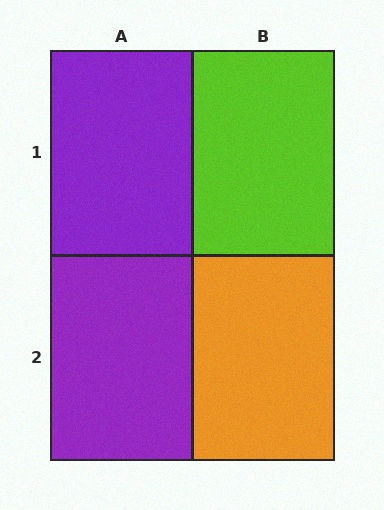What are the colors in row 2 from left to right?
Purple, orange.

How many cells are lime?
1 cell is lime.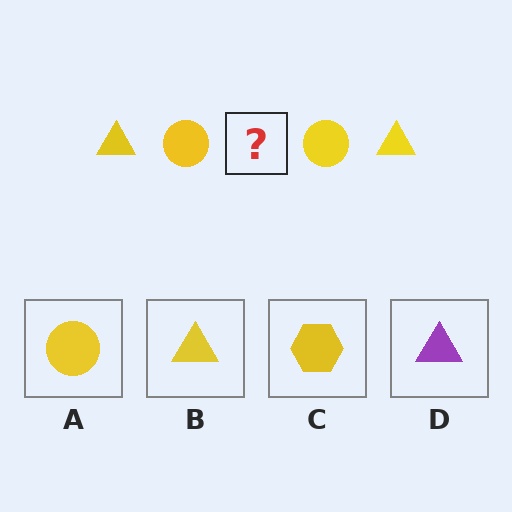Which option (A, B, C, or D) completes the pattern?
B.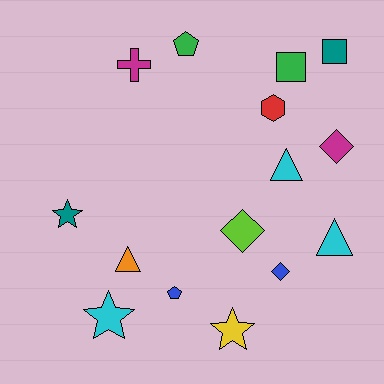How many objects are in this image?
There are 15 objects.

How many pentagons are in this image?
There are 2 pentagons.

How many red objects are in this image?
There is 1 red object.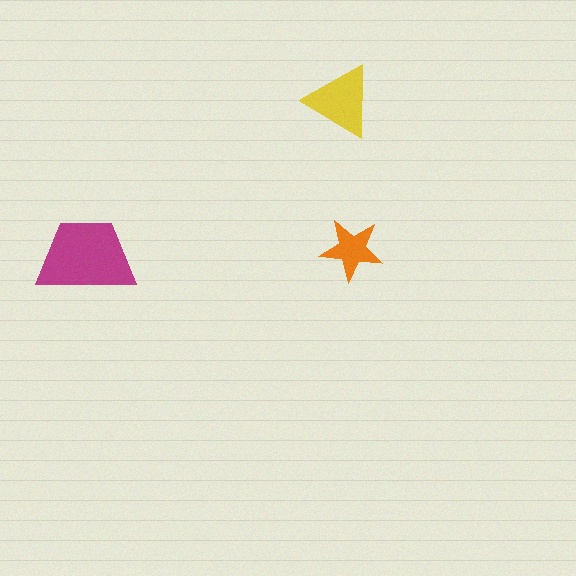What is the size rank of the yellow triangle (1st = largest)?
2nd.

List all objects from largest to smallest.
The magenta trapezoid, the yellow triangle, the orange star.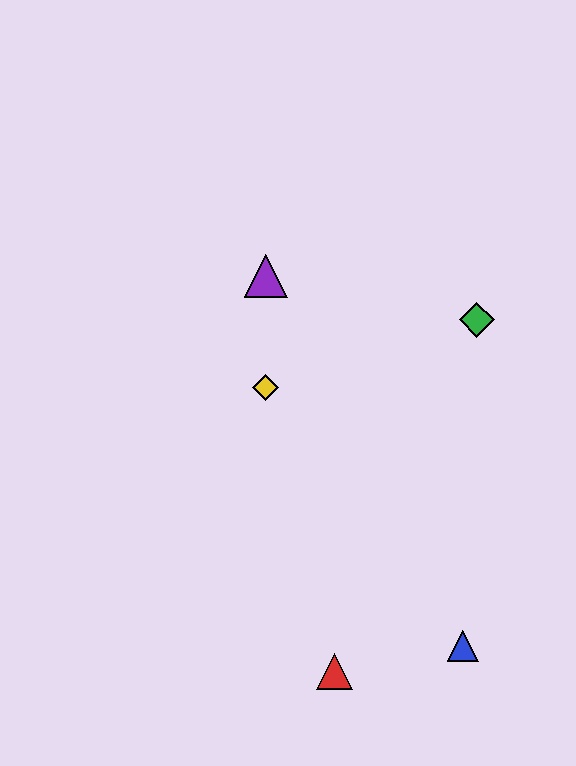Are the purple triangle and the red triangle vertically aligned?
No, the purple triangle is at x≈266 and the red triangle is at x≈334.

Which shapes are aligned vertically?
The yellow diamond, the purple triangle are aligned vertically.